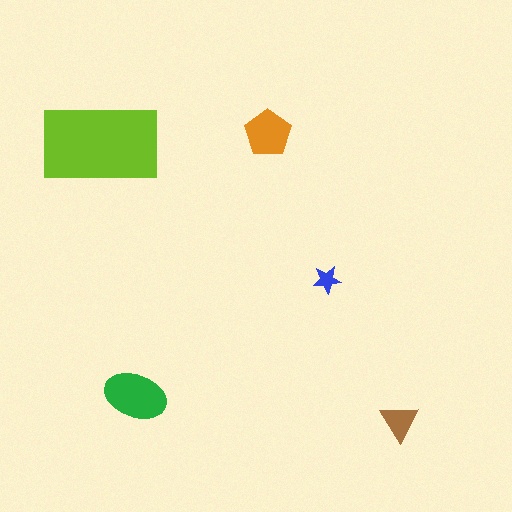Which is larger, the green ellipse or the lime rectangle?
The lime rectangle.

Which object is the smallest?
The blue star.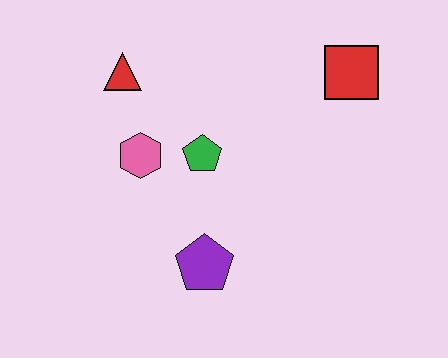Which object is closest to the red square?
The green pentagon is closest to the red square.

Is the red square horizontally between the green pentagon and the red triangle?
No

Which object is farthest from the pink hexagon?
The red square is farthest from the pink hexagon.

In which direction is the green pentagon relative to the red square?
The green pentagon is to the left of the red square.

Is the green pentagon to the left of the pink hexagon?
No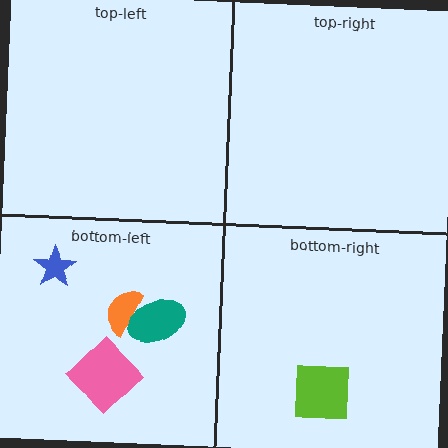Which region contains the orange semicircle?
The bottom-left region.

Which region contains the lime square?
The bottom-right region.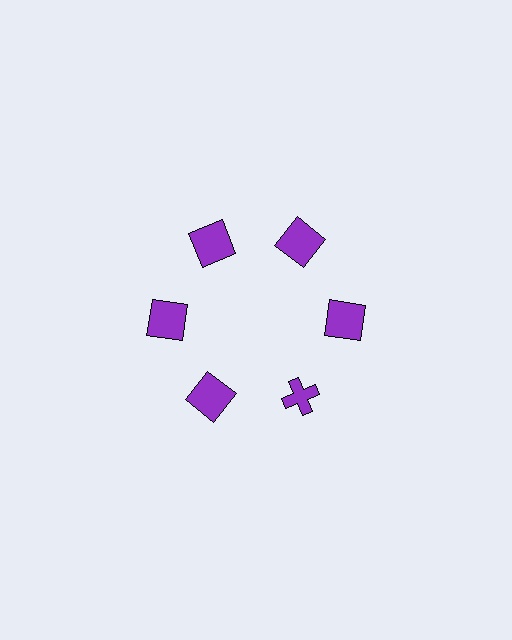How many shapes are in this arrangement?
There are 6 shapes arranged in a ring pattern.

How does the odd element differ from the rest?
It has a different shape: cross instead of square.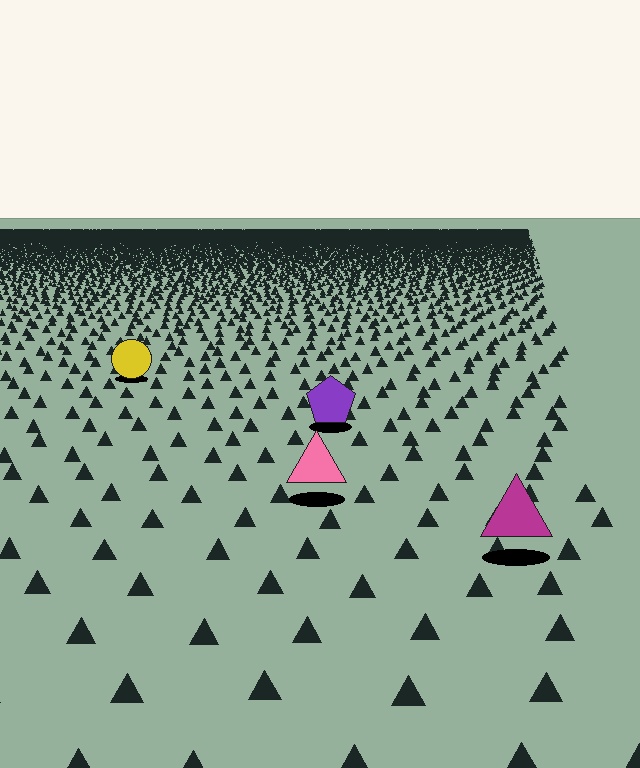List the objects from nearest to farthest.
From nearest to farthest: the magenta triangle, the pink triangle, the purple pentagon, the yellow circle.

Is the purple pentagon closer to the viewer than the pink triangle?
No. The pink triangle is closer — you can tell from the texture gradient: the ground texture is coarser near it.